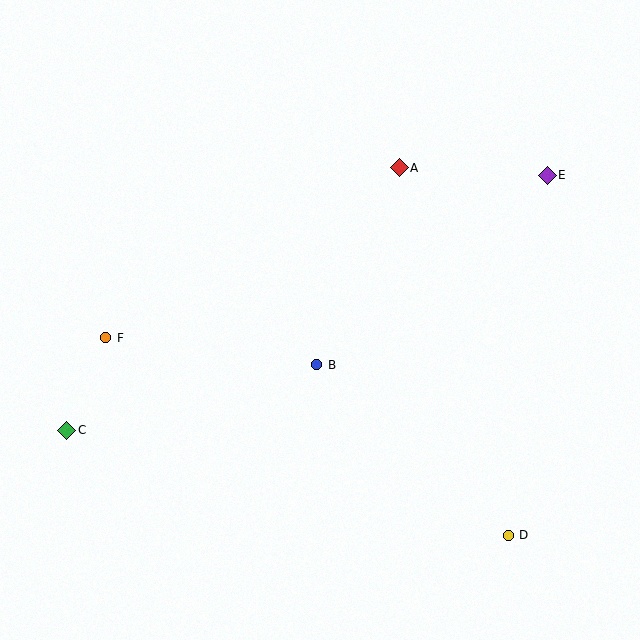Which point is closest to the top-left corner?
Point F is closest to the top-left corner.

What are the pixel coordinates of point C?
Point C is at (67, 430).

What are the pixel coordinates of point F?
Point F is at (106, 338).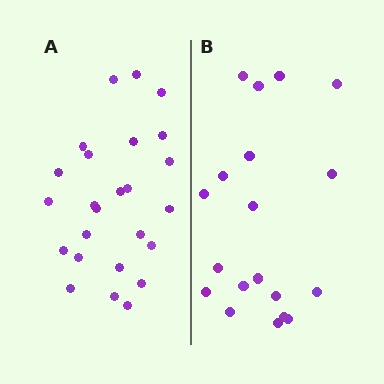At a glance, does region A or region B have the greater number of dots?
Region A (the left region) has more dots.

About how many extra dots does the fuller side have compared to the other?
Region A has about 6 more dots than region B.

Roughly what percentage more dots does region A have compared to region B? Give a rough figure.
About 30% more.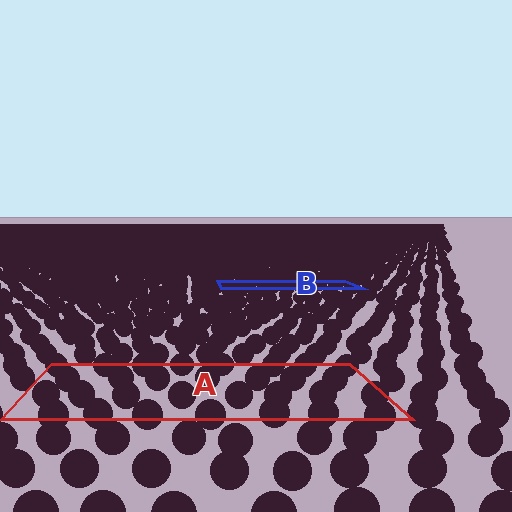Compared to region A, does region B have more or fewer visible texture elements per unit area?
Region B has more texture elements per unit area — they are packed more densely because it is farther away.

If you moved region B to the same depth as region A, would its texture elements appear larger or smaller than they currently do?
They would appear larger. At a closer depth, the same texture elements are projected at a bigger on-screen size.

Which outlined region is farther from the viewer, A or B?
Region B is farther from the viewer — the texture elements inside it appear smaller and more densely packed.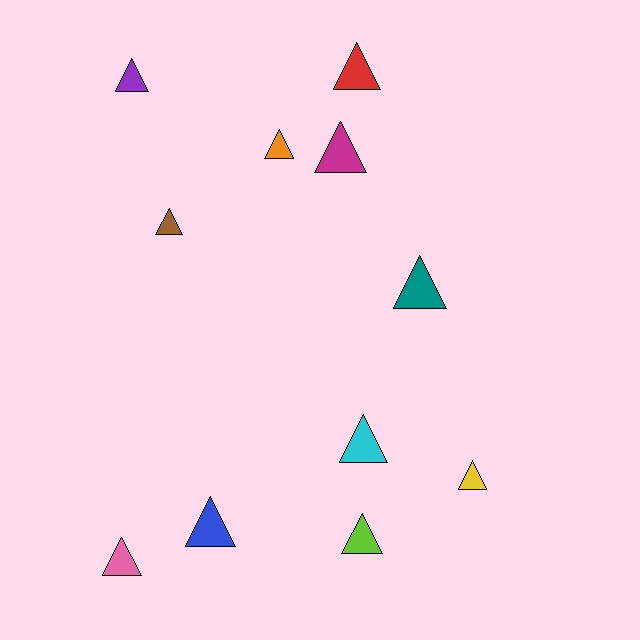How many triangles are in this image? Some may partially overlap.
There are 11 triangles.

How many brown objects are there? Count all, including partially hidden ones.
There is 1 brown object.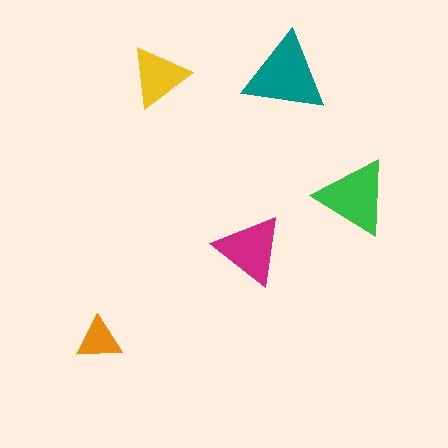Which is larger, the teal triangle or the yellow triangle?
The teal one.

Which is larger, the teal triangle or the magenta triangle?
The teal one.